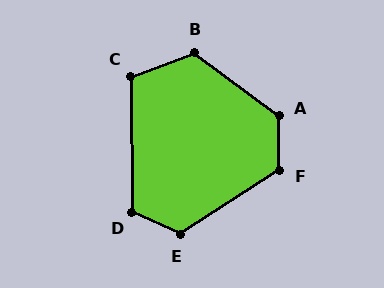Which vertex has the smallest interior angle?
C, at approximately 110 degrees.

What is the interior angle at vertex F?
Approximately 122 degrees (obtuse).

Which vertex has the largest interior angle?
A, at approximately 127 degrees.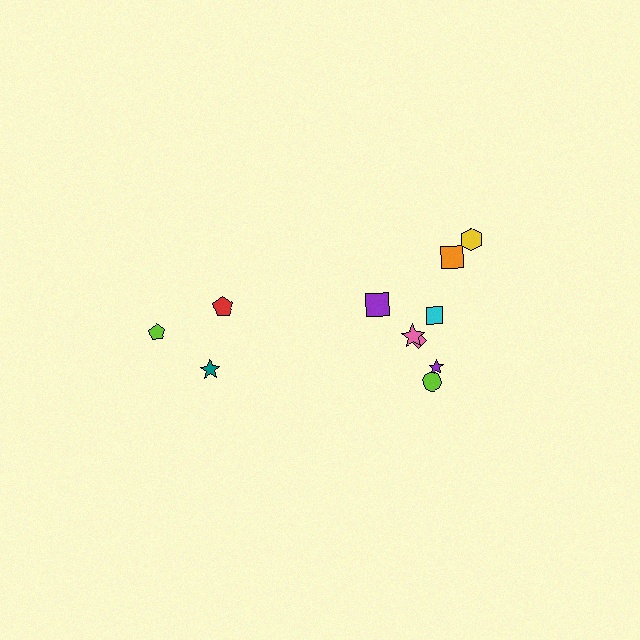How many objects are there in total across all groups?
There are 11 objects.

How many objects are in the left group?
There are 3 objects.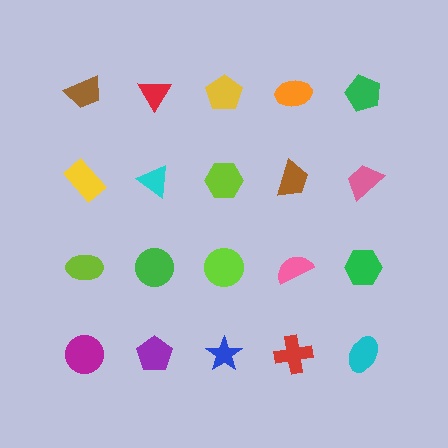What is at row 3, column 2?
A green circle.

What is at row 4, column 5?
A cyan ellipse.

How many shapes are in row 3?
5 shapes.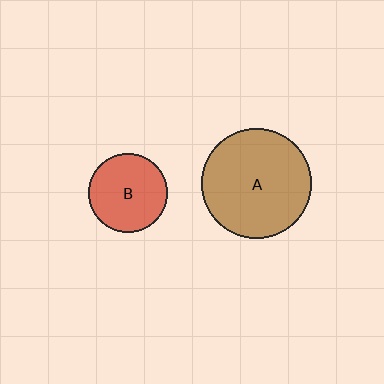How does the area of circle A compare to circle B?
Approximately 1.9 times.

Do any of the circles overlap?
No, none of the circles overlap.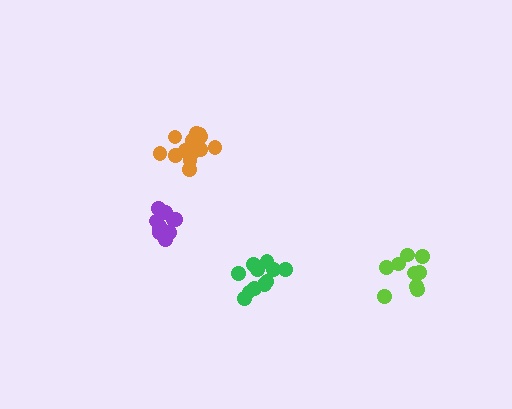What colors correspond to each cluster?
The clusters are colored: green, purple, lime, orange.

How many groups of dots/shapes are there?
There are 4 groups.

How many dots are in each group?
Group 1: 11 dots, Group 2: 11 dots, Group 3: 9 dots, Group 4: 15 dots (46 total).